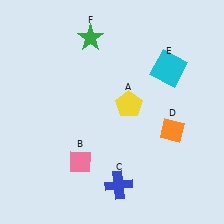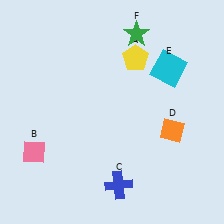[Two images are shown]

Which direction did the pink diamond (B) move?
The pink diamond (B) moved left.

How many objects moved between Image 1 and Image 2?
3 objects moved between the two images.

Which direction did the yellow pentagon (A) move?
The yellow pentagon (A) moved up.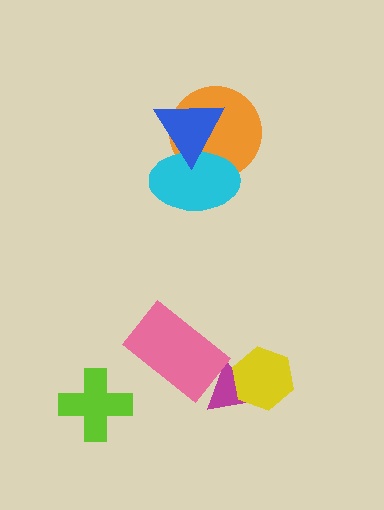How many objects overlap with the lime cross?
0 objects overlap with the lime cross.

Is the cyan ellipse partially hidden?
Yes, it is partially covered by another shape.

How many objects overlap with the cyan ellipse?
2 objects overlap with the cyan ellipse.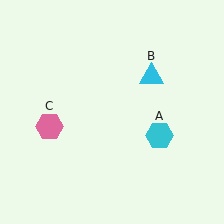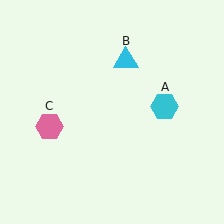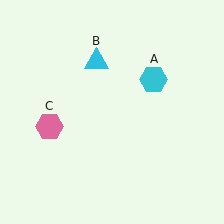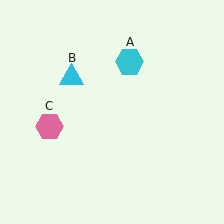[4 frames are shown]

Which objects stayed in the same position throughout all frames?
Pink hexagon (object C) remained stationary.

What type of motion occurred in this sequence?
The cyan hexagon (object A), cyan triangle (object B) rotated counterclockwise around the center of the scene.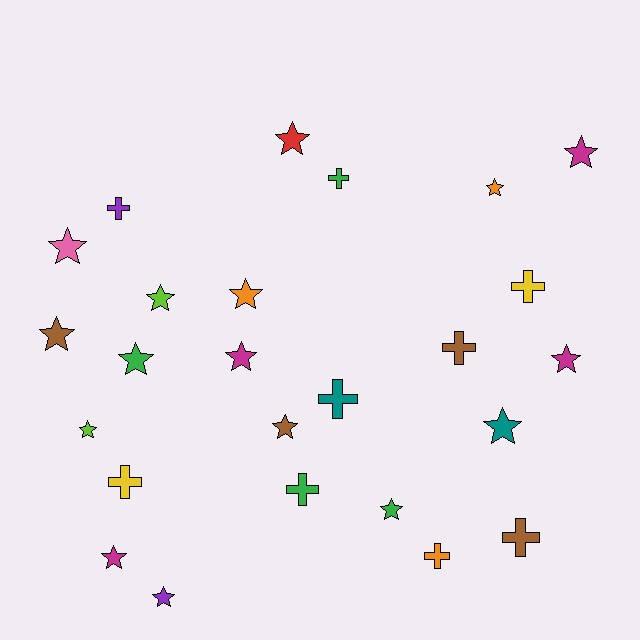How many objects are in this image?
There are 25 objects.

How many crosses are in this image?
There are 9 crosses.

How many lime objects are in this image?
There are 2 lime objects.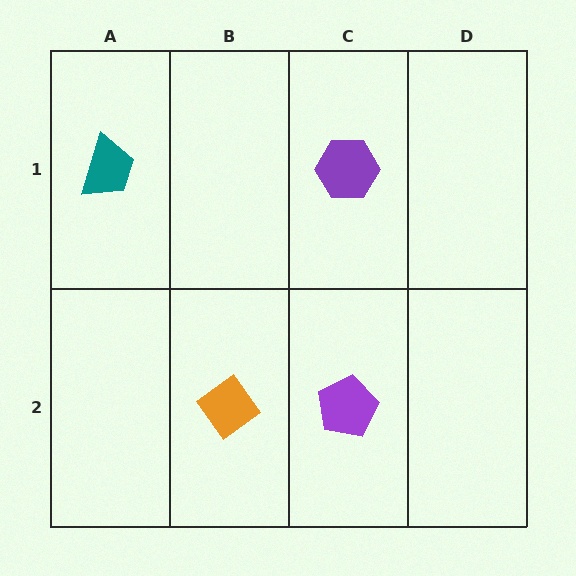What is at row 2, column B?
An orange diamond.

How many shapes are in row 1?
2 shapes.